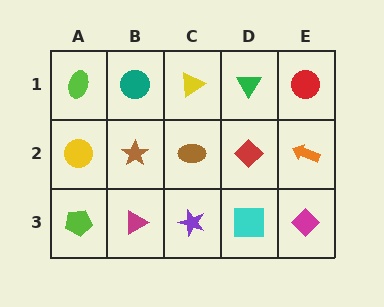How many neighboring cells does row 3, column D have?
3.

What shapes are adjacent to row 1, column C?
A brown ellipse (row 2, column C), a teal circle (row 1, column B), a green triangle (row 1, column D).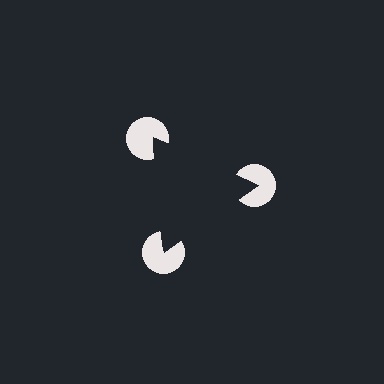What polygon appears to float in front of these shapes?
An illusory triangle — its edges are inferred from the aligned wedge cuts in the pac-man discs, not physically drawn.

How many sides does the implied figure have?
3 sides.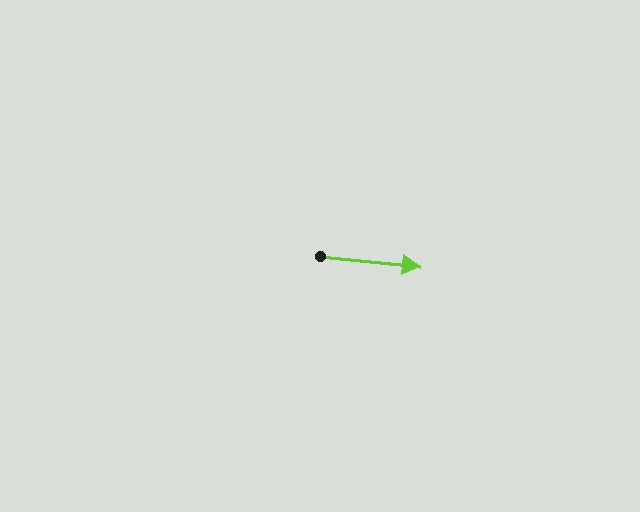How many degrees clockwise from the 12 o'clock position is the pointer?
Approximately 96 degrees.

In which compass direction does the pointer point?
East.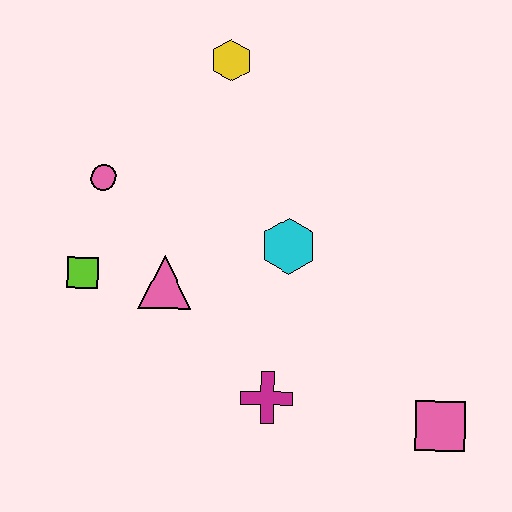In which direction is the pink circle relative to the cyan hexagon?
The pink circle is to the left of the cyan hexagon.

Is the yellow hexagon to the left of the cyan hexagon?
Yes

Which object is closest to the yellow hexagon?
The pink circle is closest to the yellow hexagon.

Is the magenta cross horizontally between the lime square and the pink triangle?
No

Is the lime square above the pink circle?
No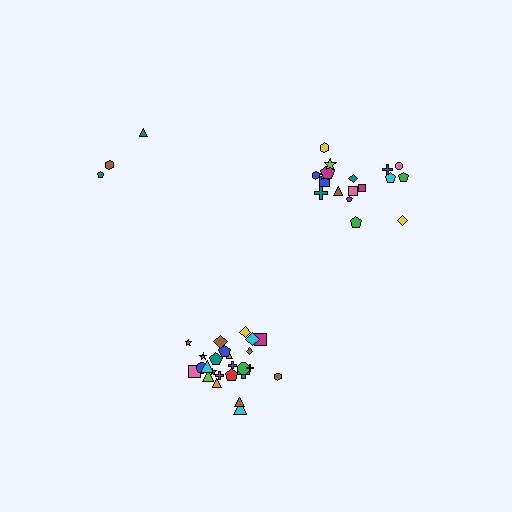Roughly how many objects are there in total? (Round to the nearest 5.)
Roughly 45 objects in total.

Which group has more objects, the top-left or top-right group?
The top-right group.